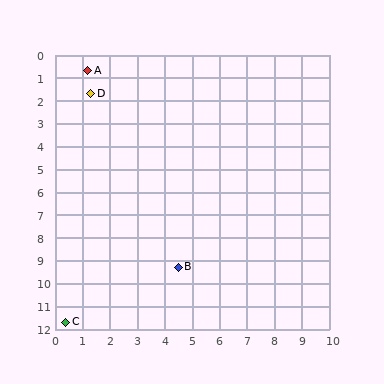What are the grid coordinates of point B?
Point B is at approximately (4.5, 9.3).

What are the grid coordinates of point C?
Point C is at approximately (0.4, 11.7).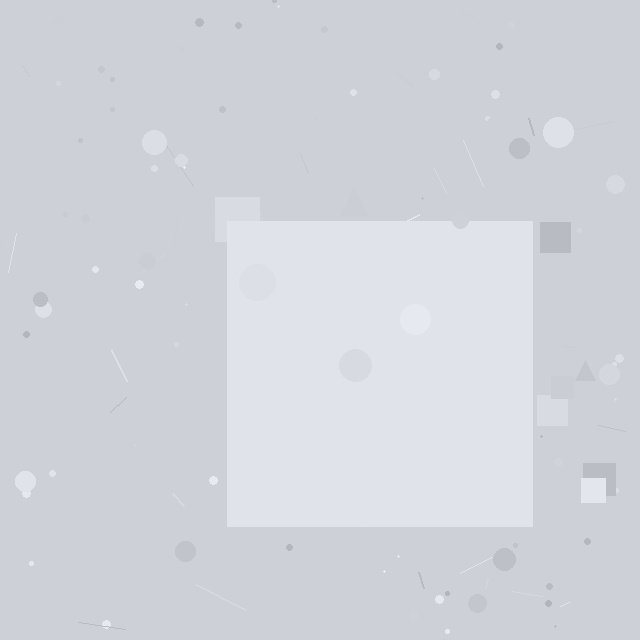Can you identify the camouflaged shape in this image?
The camouflaged shape is a square.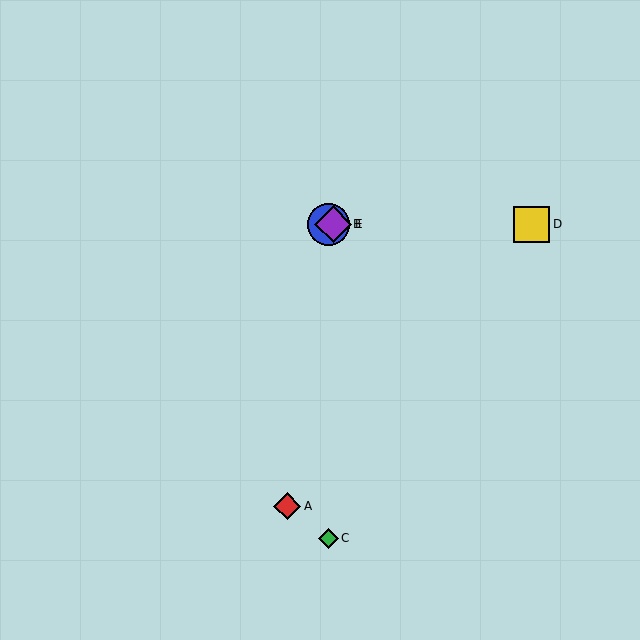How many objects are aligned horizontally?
3 objects (B, D, E) are aligned horizontally.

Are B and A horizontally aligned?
No, B is at y≈224 and A is at y≈506.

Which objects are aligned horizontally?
Objects B, D, E are aligned horizontally.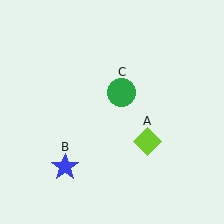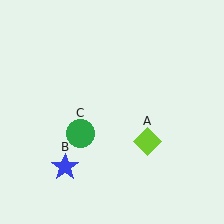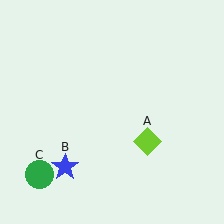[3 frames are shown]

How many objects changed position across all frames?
1 object changed position: green circle (object C).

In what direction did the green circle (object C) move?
The green circle (object C) moved down and to the left.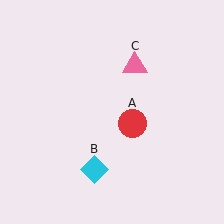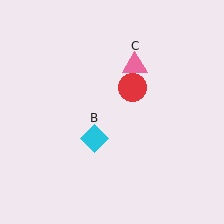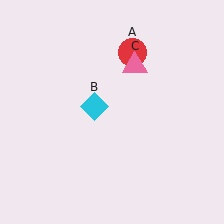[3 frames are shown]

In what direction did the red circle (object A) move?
The red circle (object A) moved up.